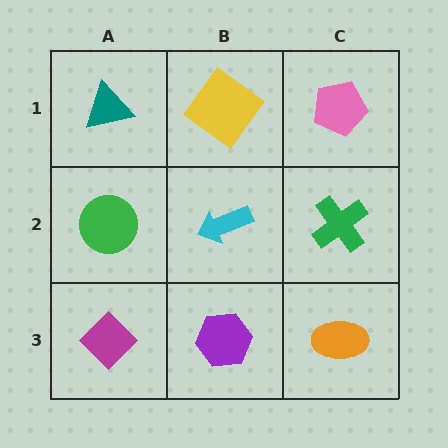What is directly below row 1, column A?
A green circle.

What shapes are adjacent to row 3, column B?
A cyan arrow (row 2, column B), a magenta diamond (row 3, column A), an orange ellipse (row 3, column C).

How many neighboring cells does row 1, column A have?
2.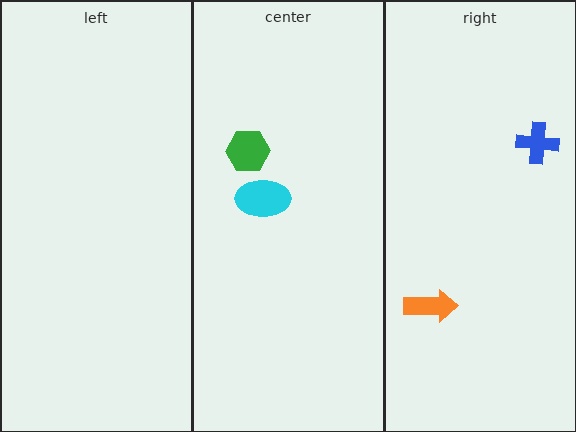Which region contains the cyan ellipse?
The center region.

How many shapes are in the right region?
2.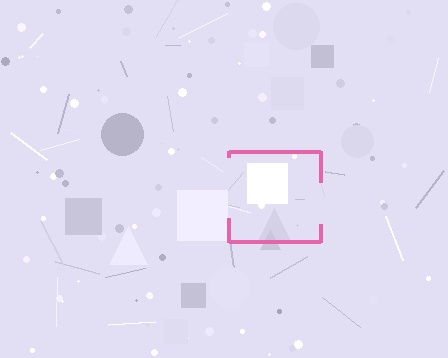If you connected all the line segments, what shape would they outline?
They would outline a square.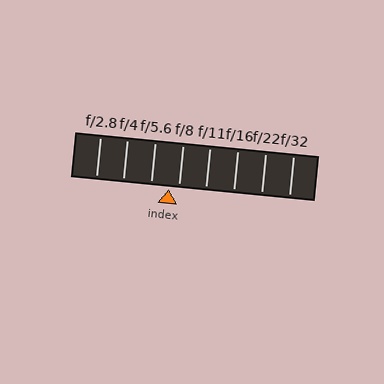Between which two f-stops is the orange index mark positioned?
The index mark is between f/5.6 and f/8.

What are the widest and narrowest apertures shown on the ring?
The widest aperture shown is f/2.8 and the narrowest is f/32.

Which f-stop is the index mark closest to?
The index mark is closest to f/8.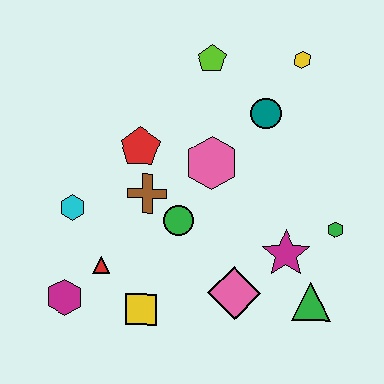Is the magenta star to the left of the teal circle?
No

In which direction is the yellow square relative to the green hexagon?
The yellow square is to the left of the green hexagon.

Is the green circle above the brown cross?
No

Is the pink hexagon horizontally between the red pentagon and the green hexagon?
Yes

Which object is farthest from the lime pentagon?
The magenta hexagon is farthest from the lime pentagon.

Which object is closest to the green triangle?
The magenta star is closest to the green triangle.